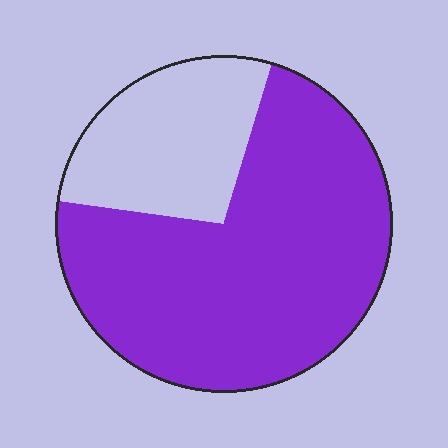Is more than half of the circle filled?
Yes.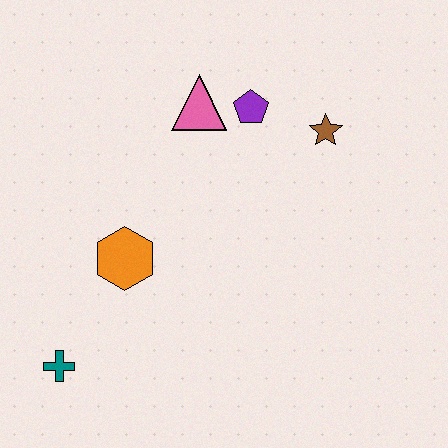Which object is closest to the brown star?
The purple pentagon is closest to the brown star.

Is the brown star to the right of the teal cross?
Yes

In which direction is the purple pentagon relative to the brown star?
The purple pentagon is to the left of the brown star.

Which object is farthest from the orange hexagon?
The brown star is farthest from the orange hexagon.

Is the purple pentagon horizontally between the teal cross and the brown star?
Yes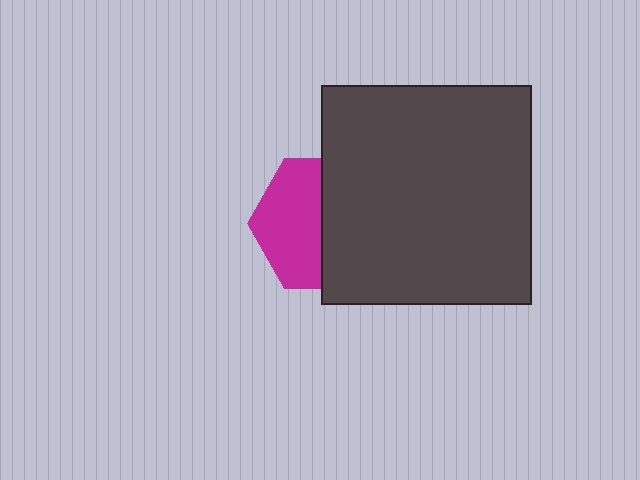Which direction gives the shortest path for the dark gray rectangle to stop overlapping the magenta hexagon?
Moving right gives the shortest separation.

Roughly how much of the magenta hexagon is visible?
About half of it is visible (roughly 49%).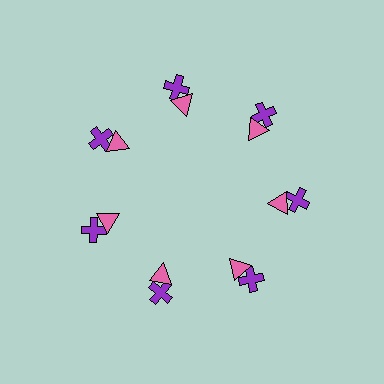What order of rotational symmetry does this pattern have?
This pattern has 7-fold rotational symmetry.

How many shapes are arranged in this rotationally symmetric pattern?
There are 14 shapes, arranged in 7 groups of 2.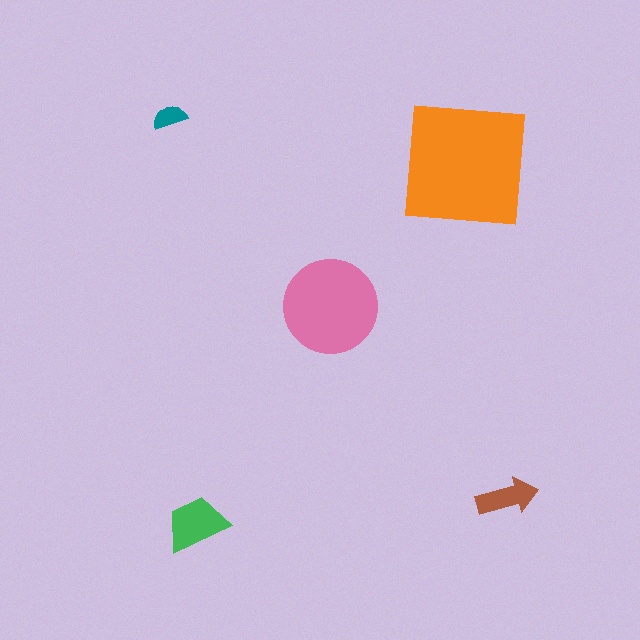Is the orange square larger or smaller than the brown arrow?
Larger.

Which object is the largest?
The orange square.